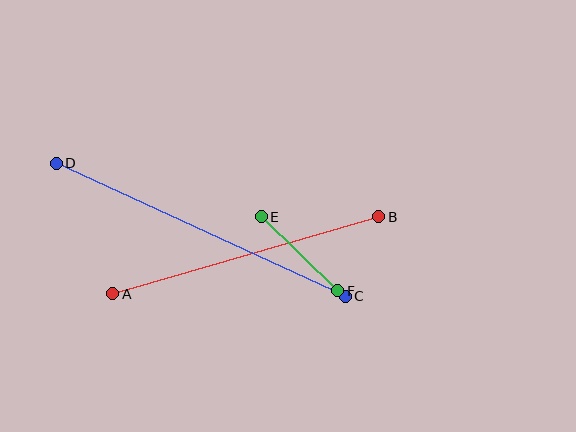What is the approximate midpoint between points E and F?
The midpoint is at approximately (299, 254) pixels.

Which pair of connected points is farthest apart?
Points C and D are farthest apart.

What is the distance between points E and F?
The distance is approximately 107 pixels.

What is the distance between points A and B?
The distance is approximately 277 pixels.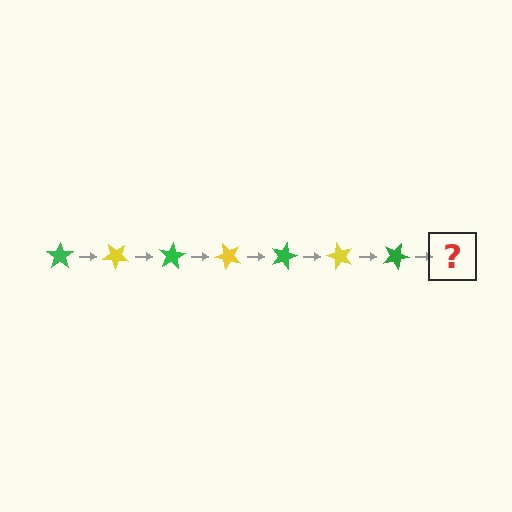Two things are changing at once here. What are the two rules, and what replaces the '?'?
The two rules are that it rotates 40 degrees each step and the color cycles through green and yellow. The '?' should be a yellow star, rotated 280 degrees from the start.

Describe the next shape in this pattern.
It should be a yellow star, rotated 280 degrees from the start.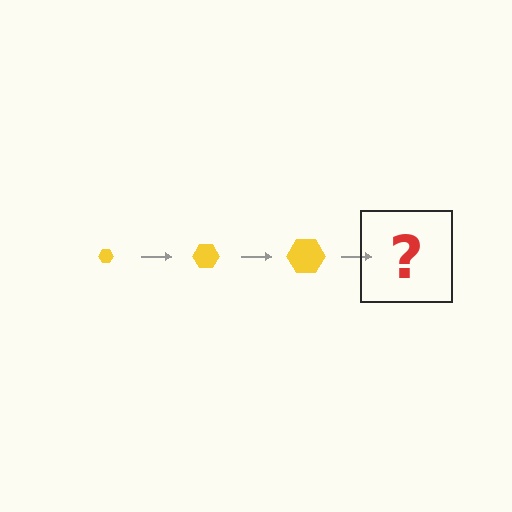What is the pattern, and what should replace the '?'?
The pattern is that the hexagon gets progressively larger each step. The '?' should be a yellow hexagon, larger than the previous one.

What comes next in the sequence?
The next element should be a yellow hexagon, larger than the previous one.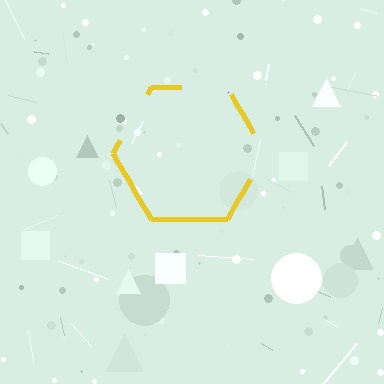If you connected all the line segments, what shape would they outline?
They would outline a hexagon.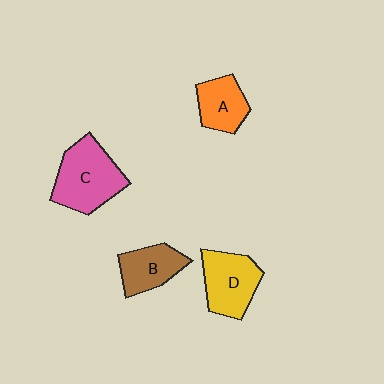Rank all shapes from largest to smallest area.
From largest to smallest: C (pink), D (yellow), B (brown), A (orange).